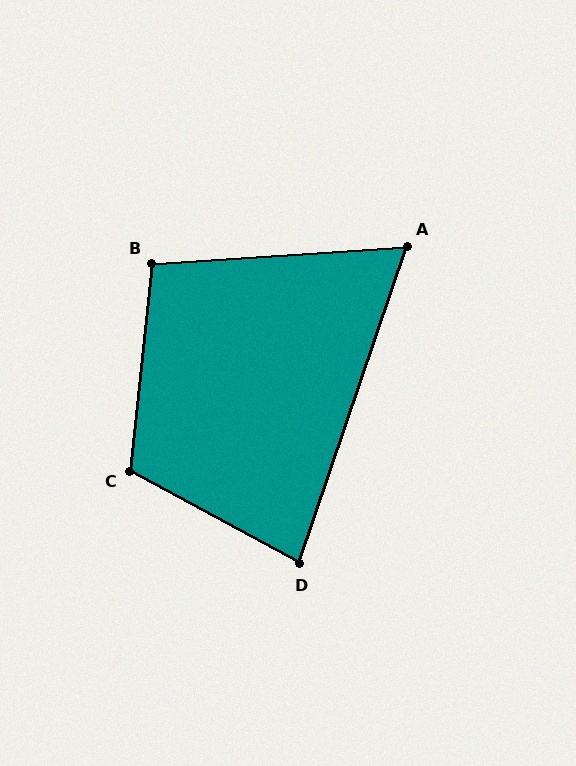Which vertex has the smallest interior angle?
A, at approximately 67 degrees.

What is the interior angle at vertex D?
Approximately 80 degrees (acute).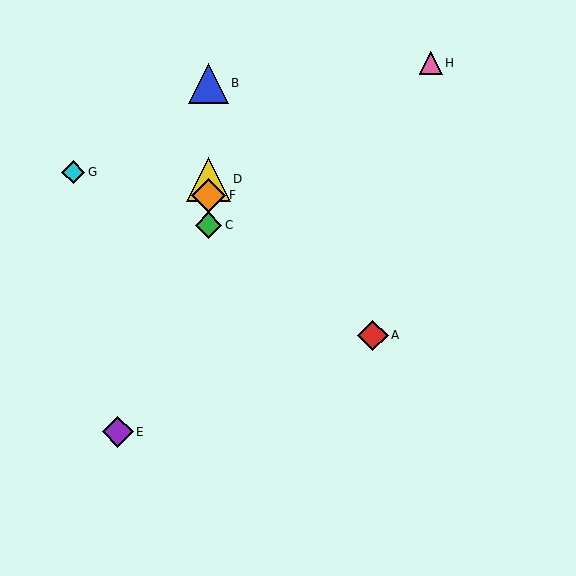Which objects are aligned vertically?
Objects B, C, D, F are aligned vertically.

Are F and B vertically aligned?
Yes, both are at x≈208.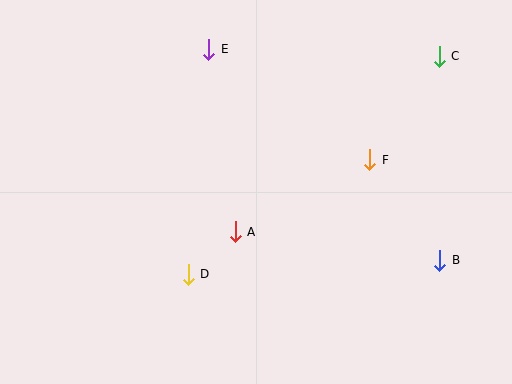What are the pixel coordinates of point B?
Point B is at (440, 260).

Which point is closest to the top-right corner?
Point C is closest to the top-right corner.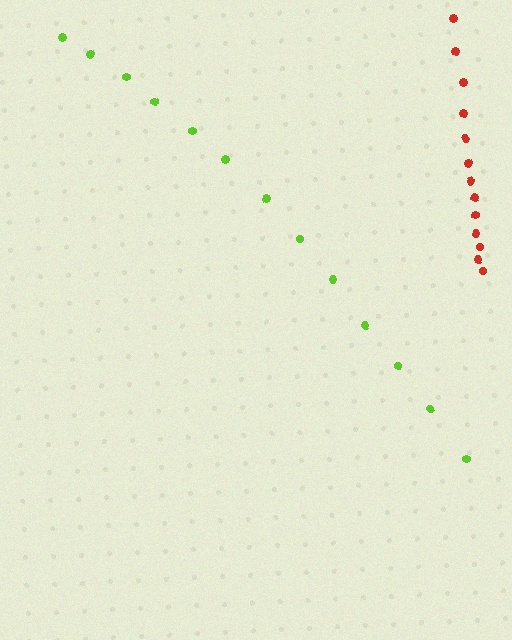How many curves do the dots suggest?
There are 2 distinct paths.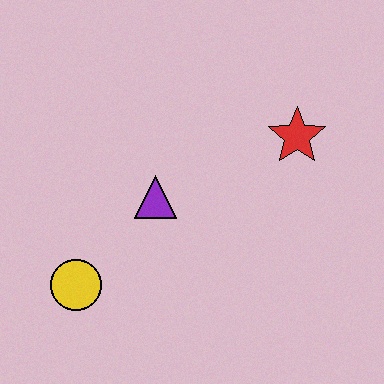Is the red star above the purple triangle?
Yes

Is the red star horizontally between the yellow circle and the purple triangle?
No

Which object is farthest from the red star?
The yellow circle is farthest from the red star.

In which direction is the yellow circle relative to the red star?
The yellow circle is to the left of the red star.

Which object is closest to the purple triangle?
The yellow circle is closest to the purple triangle.